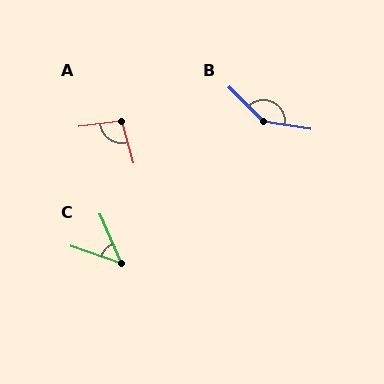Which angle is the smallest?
C, at approximately 48 degrees.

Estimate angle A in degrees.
Approximately 99 degrees.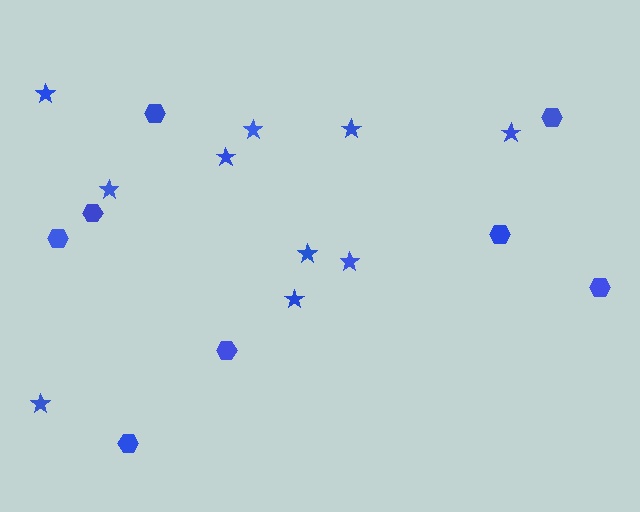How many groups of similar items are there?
There are 2 groups: one group of hexagons (8) and one group of stars (10).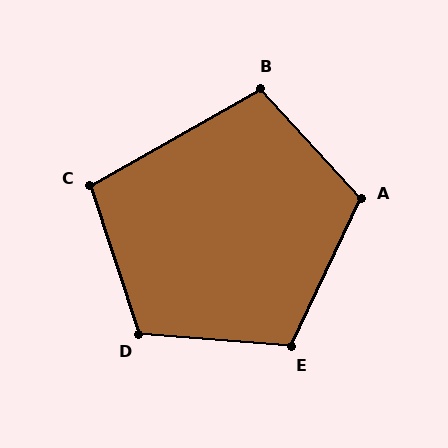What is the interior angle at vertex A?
Approximately 112 degrees (obtuse).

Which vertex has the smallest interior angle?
C, at approximately 101 degrees.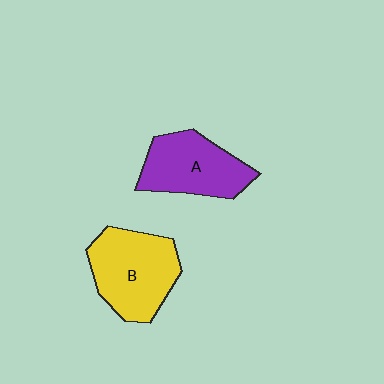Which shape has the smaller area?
Shape A (purple).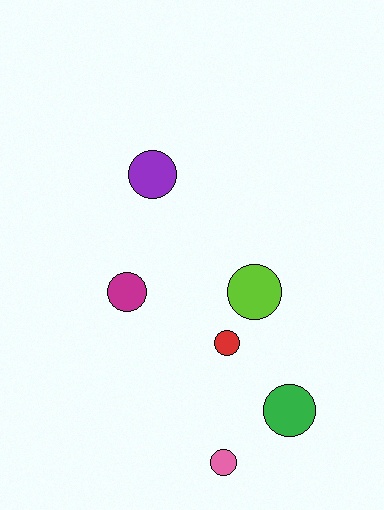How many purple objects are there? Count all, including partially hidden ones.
There is 1 purple object.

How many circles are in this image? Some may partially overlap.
There are 6 circles.